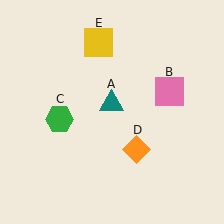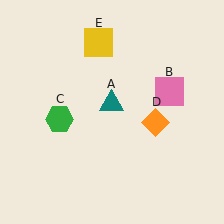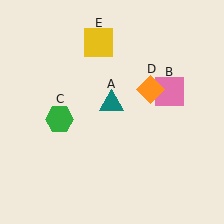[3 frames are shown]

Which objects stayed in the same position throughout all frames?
Teal triangle (object A) and pink square (object B) and green hexagon (object C) and yellow square (object E) remained stationary.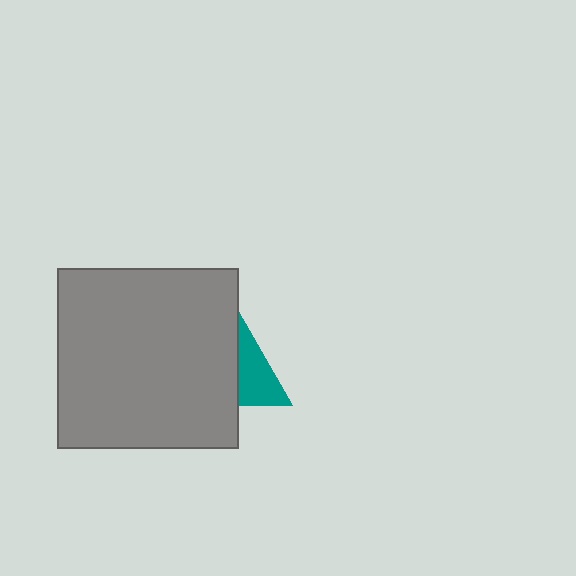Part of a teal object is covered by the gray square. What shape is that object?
It is a triangle.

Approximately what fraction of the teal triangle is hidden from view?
Roughly 68% of the teal triangle is hidden behind the gray square.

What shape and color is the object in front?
The object in front is a gray square.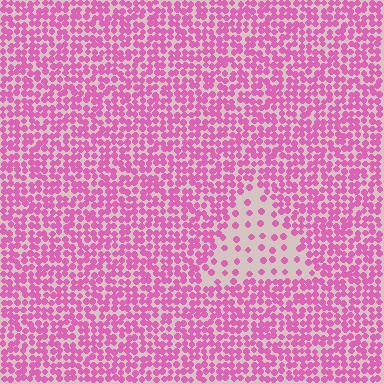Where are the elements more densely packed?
The elements are more densely packed outside the triangle boundary.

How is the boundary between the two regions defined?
The boundary is defined by a change in element density (approximately 3.1x ratio). All elements are the same color, size, and shape.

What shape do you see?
I see a triangle.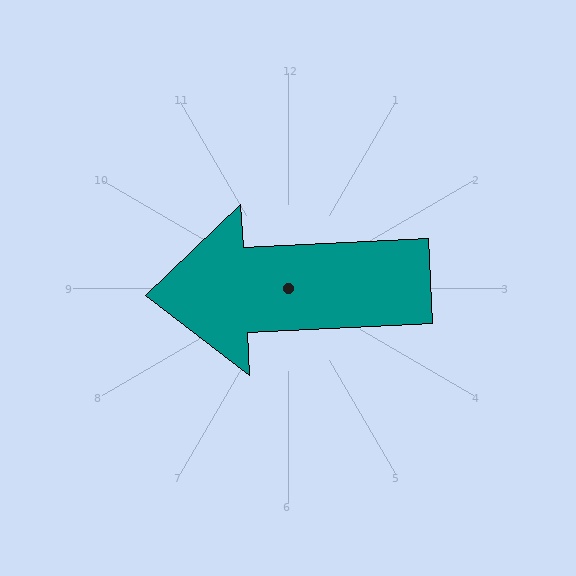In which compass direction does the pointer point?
West.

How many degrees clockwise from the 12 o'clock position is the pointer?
Approximately 267 degrees.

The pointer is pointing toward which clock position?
Roughly 9 o'clock.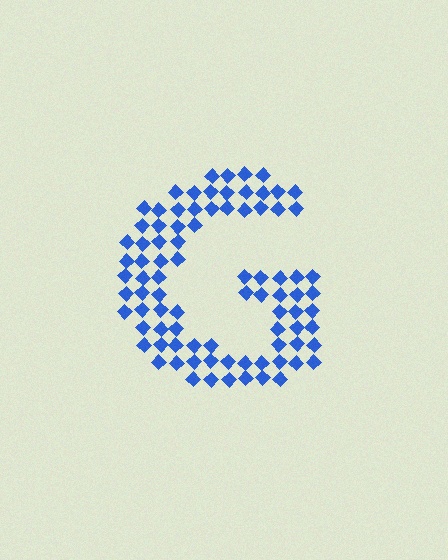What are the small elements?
The small elements are diamonds.